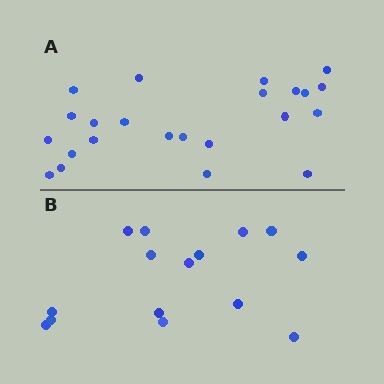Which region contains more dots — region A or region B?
Region A (the top region) has more dots.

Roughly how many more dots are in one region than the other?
Region A has roughly 8 or so more dots than region B.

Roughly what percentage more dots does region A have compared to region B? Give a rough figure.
About 55% more.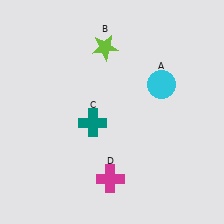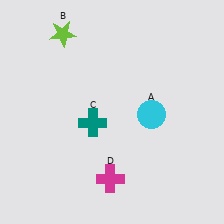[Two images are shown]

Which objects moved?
The objects that moved are: the cyan circle (A), the lime star (B).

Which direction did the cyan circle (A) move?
The cyan circle (A) moved down.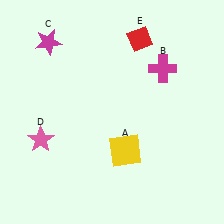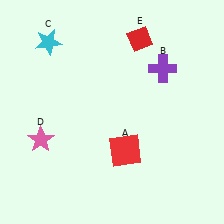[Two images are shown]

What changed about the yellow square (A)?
In Image 1, A is yellow. In Image 2, it changed to red.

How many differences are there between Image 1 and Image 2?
There are 3 differences between the two images.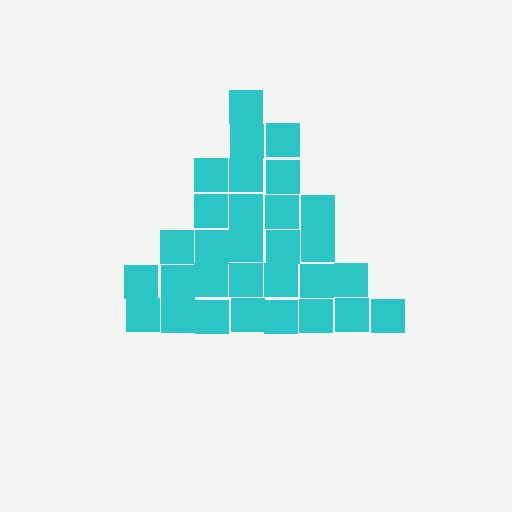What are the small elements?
The small elements are squares.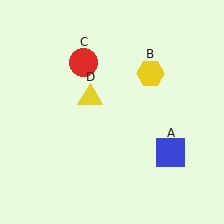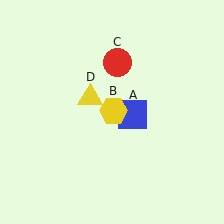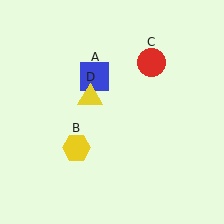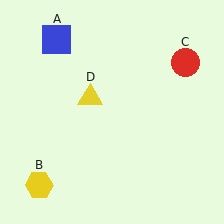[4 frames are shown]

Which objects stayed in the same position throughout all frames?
Yellow triangle (object D) remained stationary.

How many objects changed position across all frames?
3 objects changed position: blue square (object A), yellow hexagon (object B), red circle (object C).